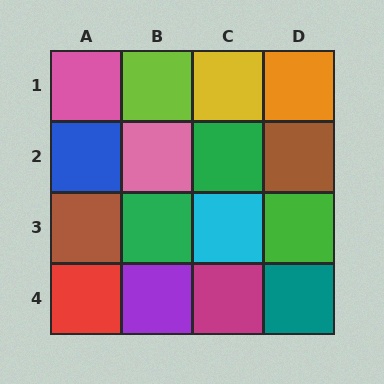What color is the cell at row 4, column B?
Purple.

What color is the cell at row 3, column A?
Brown.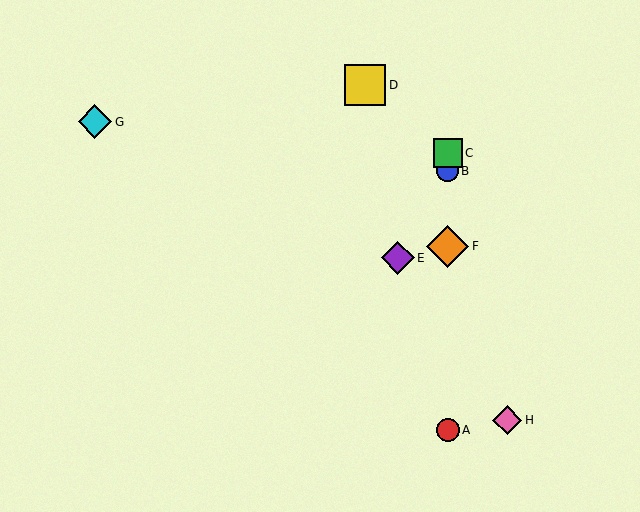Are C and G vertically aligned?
No, C is at x≈448 and G is at x≈95.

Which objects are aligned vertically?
Objects A, B, C, F are aligned vertically.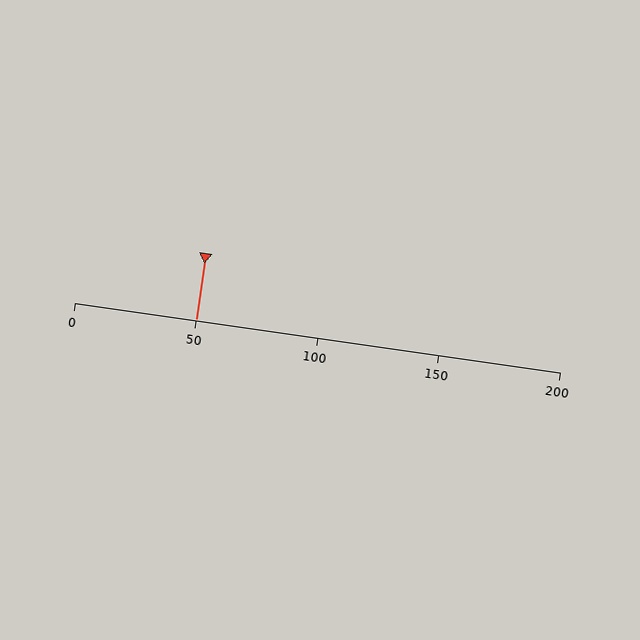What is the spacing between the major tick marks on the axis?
The major ticks are spaced 50 apart.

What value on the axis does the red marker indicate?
The marker indicates approximately 50.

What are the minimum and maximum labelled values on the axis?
The axis runs from 0 to 200.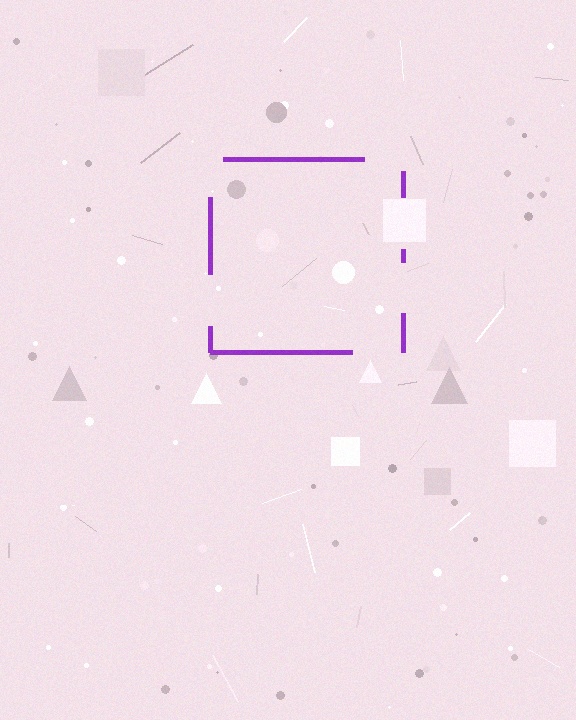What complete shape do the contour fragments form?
The contour fragments form a square.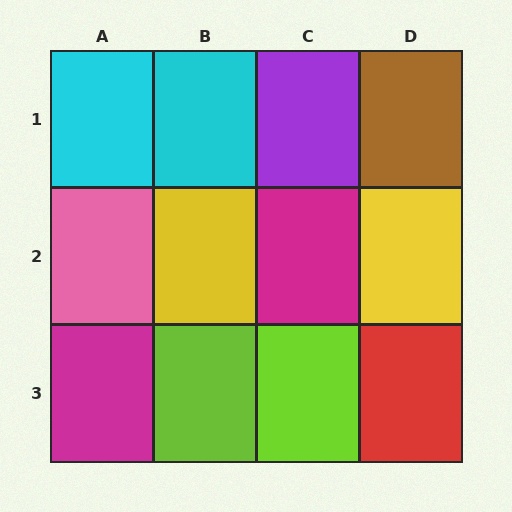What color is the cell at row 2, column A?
Pink.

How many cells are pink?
1 cell is pink.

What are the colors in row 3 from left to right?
Magenta, lime, lime, red.